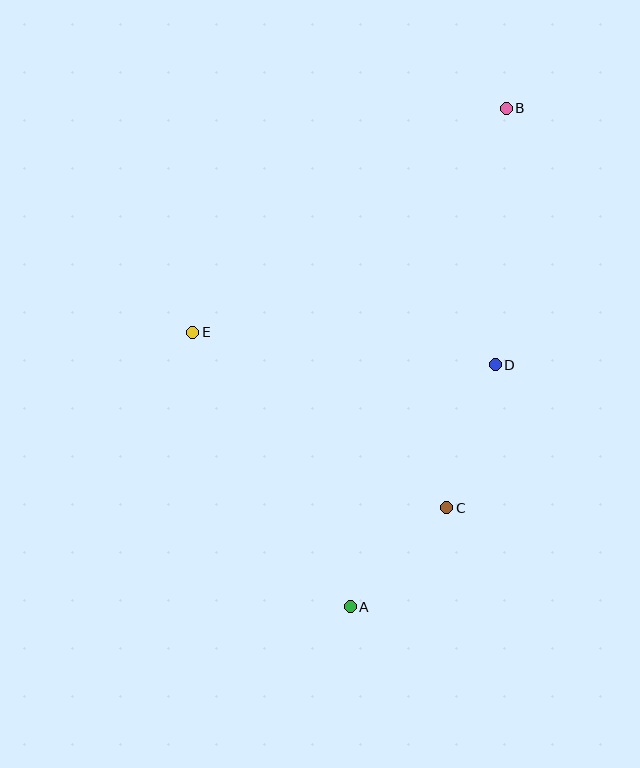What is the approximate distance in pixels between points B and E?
The distance between B and E is approximately 386 pixels.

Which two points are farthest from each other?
Points A and B are farthest from each other.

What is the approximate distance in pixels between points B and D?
The distance between B and D is approximately 257 pixels.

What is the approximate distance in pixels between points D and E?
The distance between D and E is approximately 305 pixels.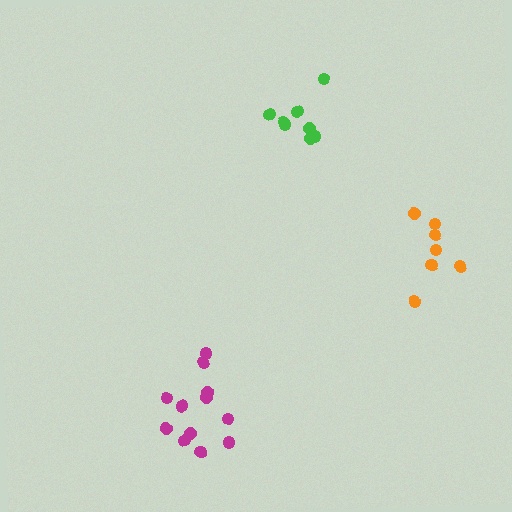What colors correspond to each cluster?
The clusters are colored: green, magenta, orange.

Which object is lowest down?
The magenta cluster is bottommost.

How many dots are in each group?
Group 1: 8 dots, Group 2: 12 dots, Group 3: 7 dots (27 total).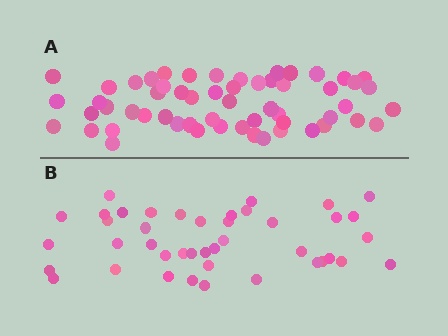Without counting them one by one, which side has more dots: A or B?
Region A (the top region) has more dots.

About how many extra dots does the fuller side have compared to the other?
Region A has approximately 15 more dots than region B.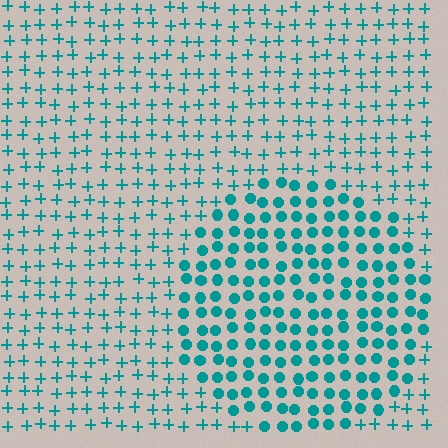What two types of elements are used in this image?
The image uses circles inside the circle region and plus signs outside it.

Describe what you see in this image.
The image is filled with small teal elements arranged in a uniform grid. A circle-shaped region contains circles, while the surrounding area contains plus signs. The boundary is defined purely by the change in element shape.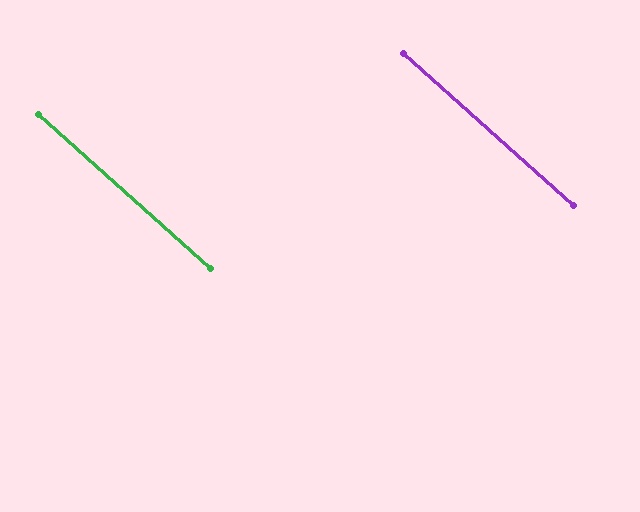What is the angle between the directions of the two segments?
Approximately 0 degrees.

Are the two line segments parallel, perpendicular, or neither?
Parallel — their directions differ by only 0.0°.